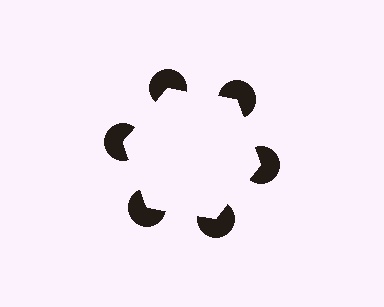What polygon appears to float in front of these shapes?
An illusory hexagon — its edges are inferred from the aligned wedge cuts in the pac-man discs, not physically drawn.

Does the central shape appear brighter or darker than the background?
It typically appears slightly brighter than the background, even though no actual brightness change is drawn.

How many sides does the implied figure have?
6 sides.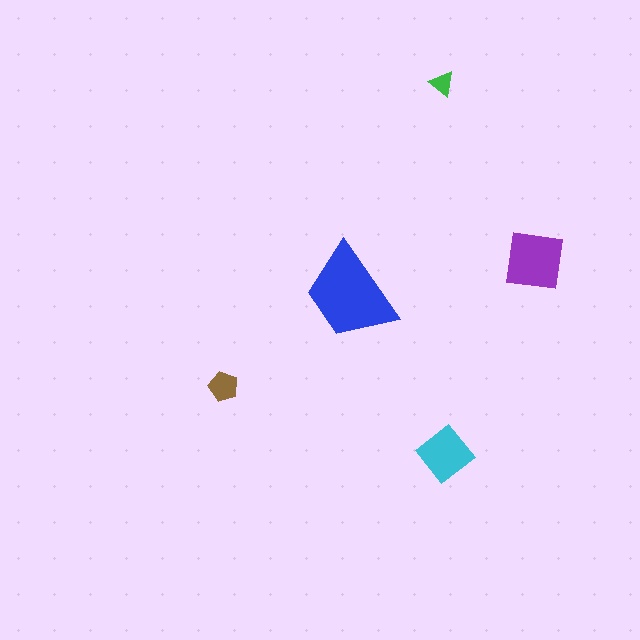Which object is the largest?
The blue trapezoid.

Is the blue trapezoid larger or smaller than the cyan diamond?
Larger.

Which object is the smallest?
The green triangle.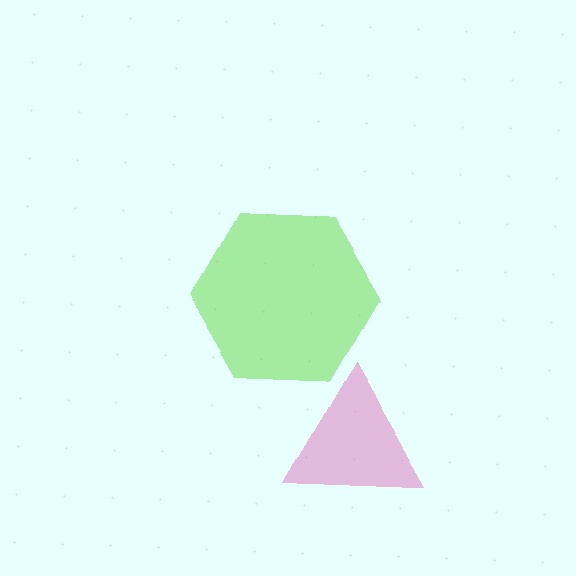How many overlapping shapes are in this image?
There are 2 overlapping shapes in the image.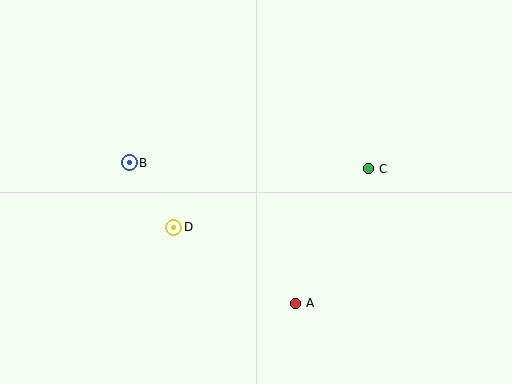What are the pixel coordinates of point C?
Point C is at (369, 169).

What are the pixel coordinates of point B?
Point B is at (129, 163).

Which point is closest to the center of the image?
Point D at (174, 227) is closest to the center.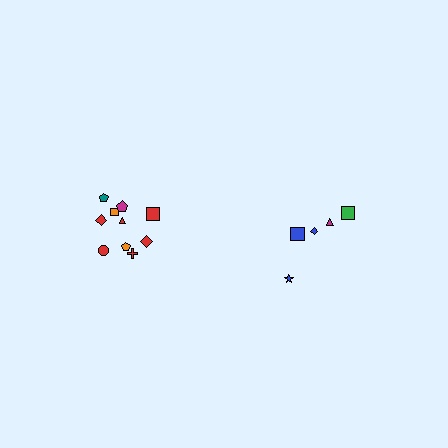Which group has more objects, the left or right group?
The left group.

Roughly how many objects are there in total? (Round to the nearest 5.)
Roughly 15 objects in total.